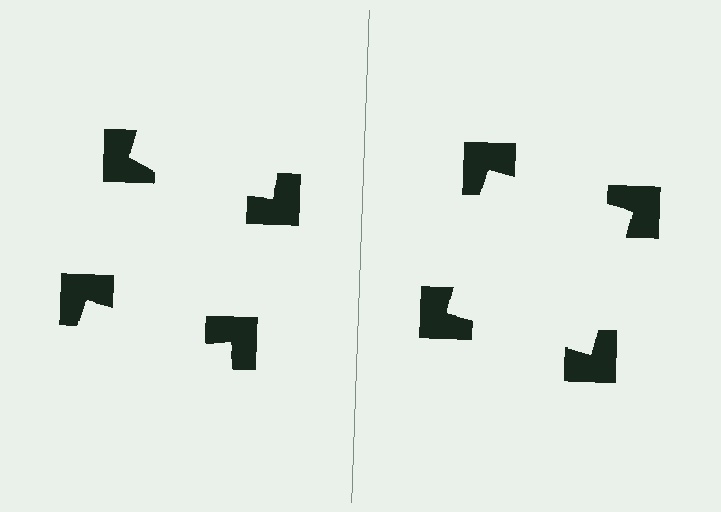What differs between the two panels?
The notched squares are positioned identically on both sides; only the wedge orientations differ. On the right they align to a square; on the left they are misaligned.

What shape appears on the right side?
An illusory square.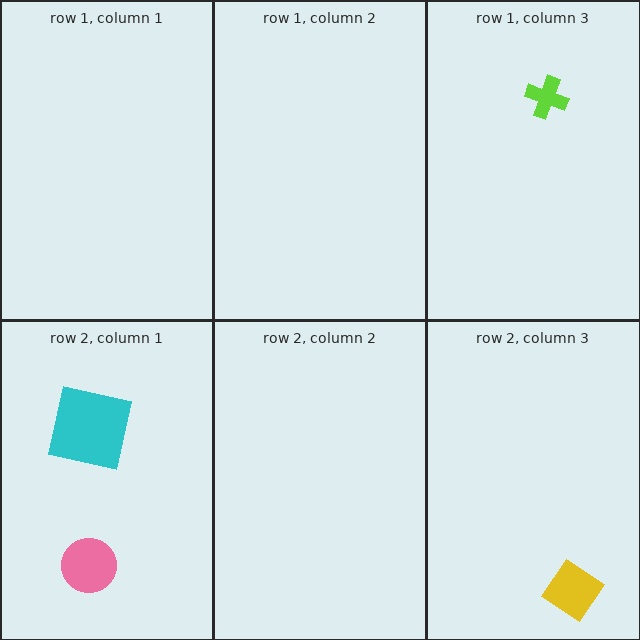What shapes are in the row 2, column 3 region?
The yellow diamond.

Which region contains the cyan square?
The row 2, column 1 region.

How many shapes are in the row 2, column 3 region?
1.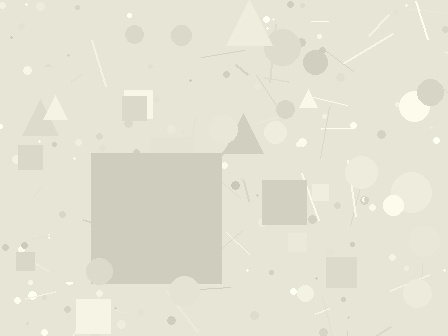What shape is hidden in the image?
A square is hidden in the image.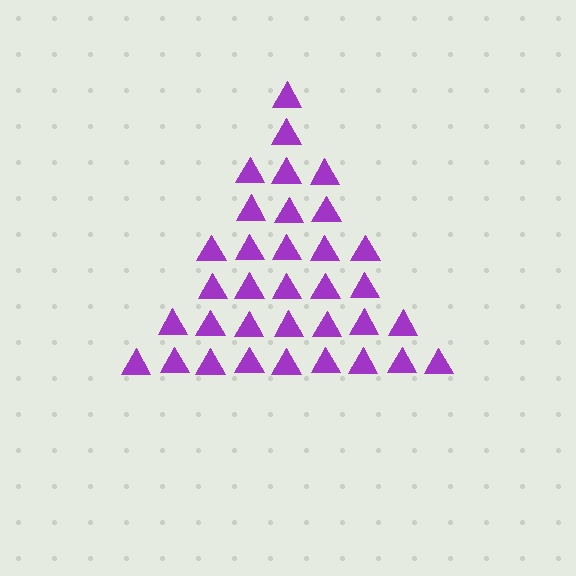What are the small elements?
The small elements are triangles.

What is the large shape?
The large shape is a triangle.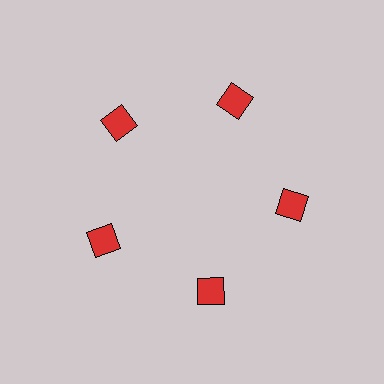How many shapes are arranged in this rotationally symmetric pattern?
There are 5 shapes, arranged in 5 groups of 1.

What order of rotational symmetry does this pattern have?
This pattern has 5-fold rotational symmetry.